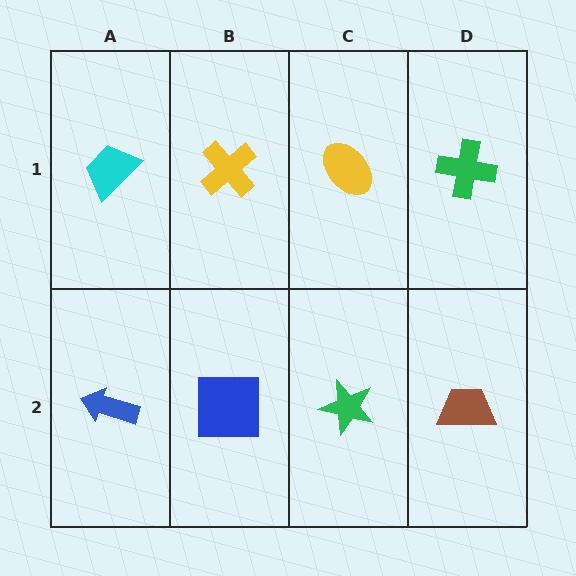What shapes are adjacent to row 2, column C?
A yellow ellipse (row 1, column C), a blue square (row 2, column B), a brown trapezoid (row 2, column D).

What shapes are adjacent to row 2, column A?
A cyan trapezoid (row 1, column A), a blue square (row 2, column B).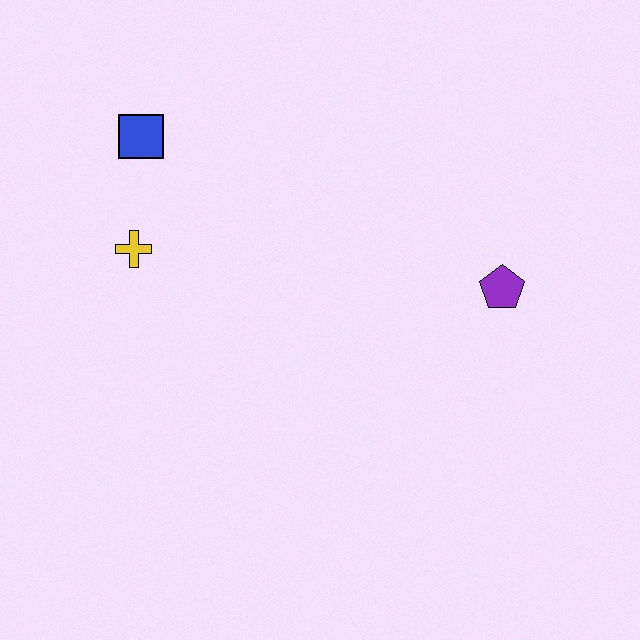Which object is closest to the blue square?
The yellow cross is closest to the blue square.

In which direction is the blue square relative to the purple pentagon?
The blue square is to the left of the purple pentagon.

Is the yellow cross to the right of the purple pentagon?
No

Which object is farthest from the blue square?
The purple pentagon is farthest from the blue square.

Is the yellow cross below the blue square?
Yes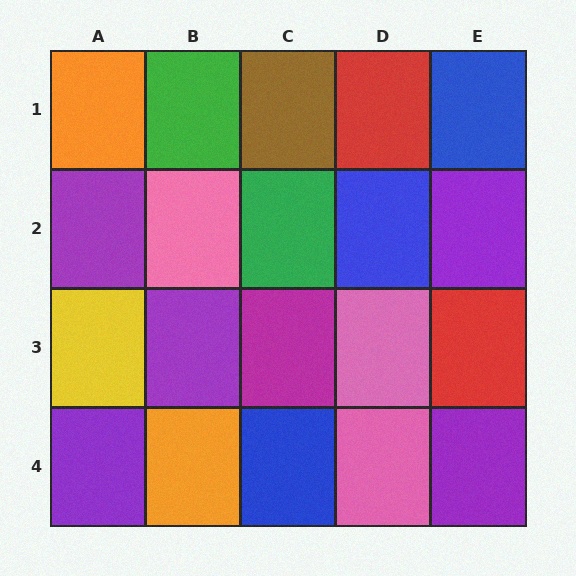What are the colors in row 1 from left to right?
Orange, green, brown, red, blue.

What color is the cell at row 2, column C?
Green.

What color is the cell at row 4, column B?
Orange.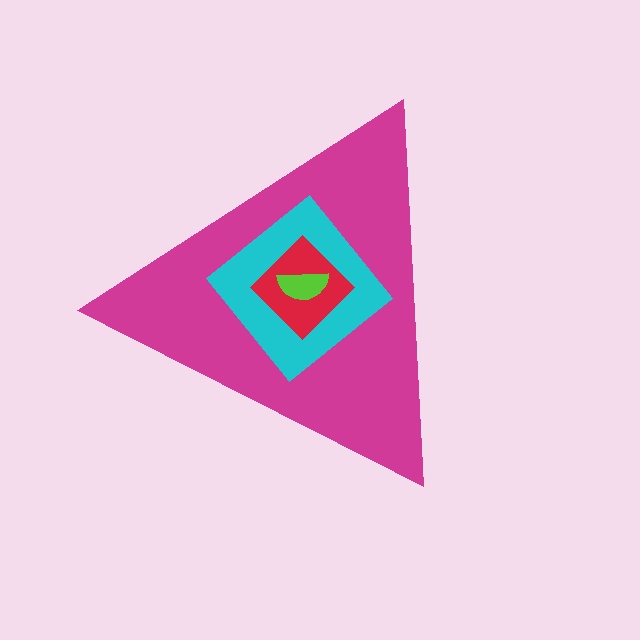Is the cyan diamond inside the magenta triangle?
Yes.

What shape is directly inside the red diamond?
The lime semicircle.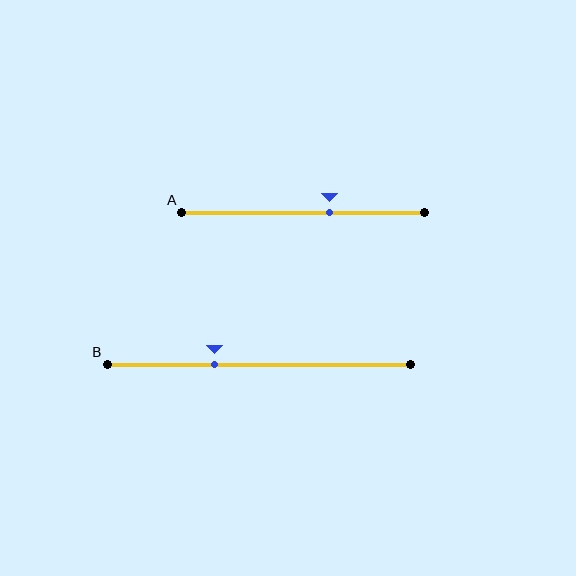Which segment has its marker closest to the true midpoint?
Segment A has its marker closest to the true midpoint.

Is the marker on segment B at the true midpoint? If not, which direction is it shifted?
No, the marker on segment B is shifted to the left by about 15% of the segment length.